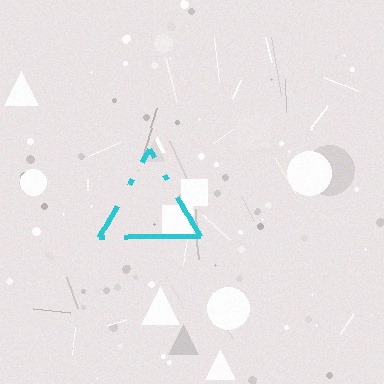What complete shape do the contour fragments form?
The contour fragments form a triangle.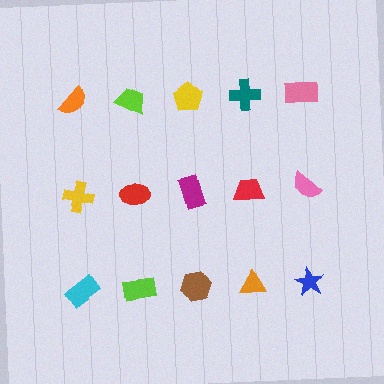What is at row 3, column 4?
An orange triangle.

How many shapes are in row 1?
5 shapes.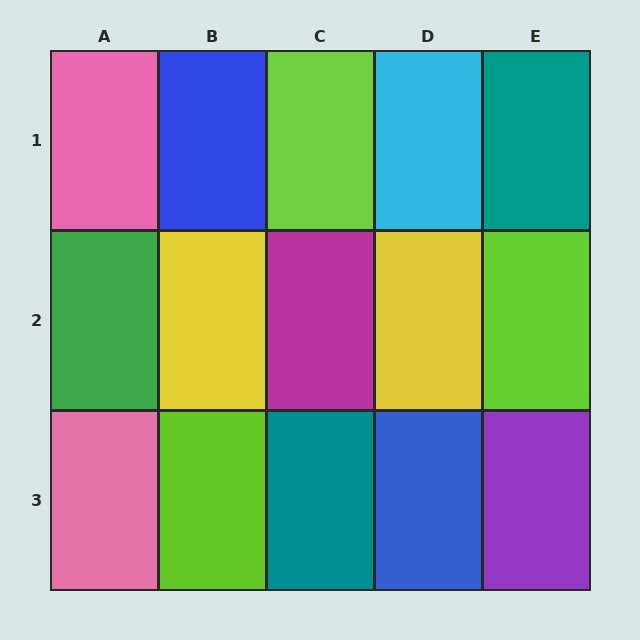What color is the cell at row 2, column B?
Yellow.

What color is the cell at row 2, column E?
Lime.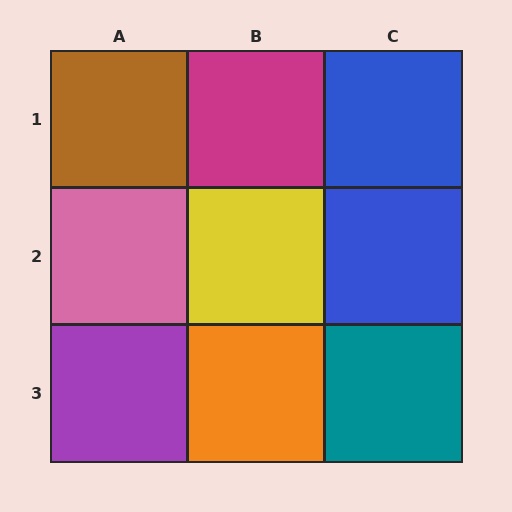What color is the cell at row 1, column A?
Brown.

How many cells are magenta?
1 cell is magenta.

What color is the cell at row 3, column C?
Teal.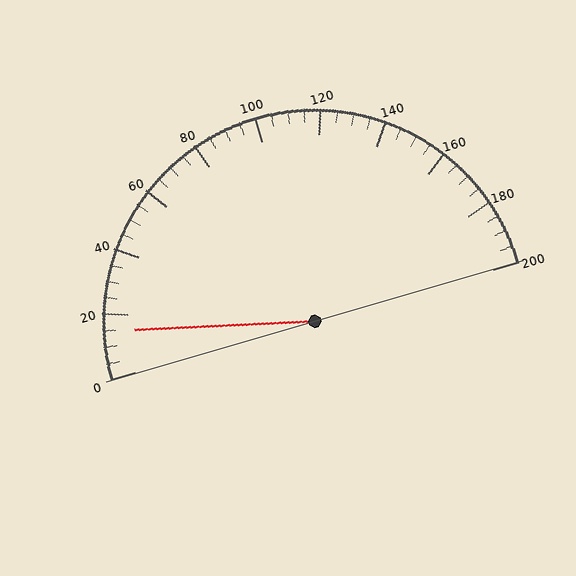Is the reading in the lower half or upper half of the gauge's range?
The reading is in the lower half of the range (0 to 200).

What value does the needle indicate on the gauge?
The needle indicates approximately 15.